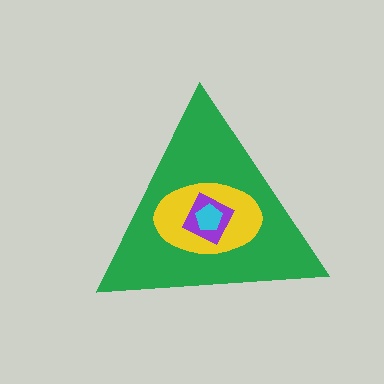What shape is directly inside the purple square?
The cyan pentagon.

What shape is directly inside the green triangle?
The yellow ellipse.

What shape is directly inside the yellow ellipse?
The purple square.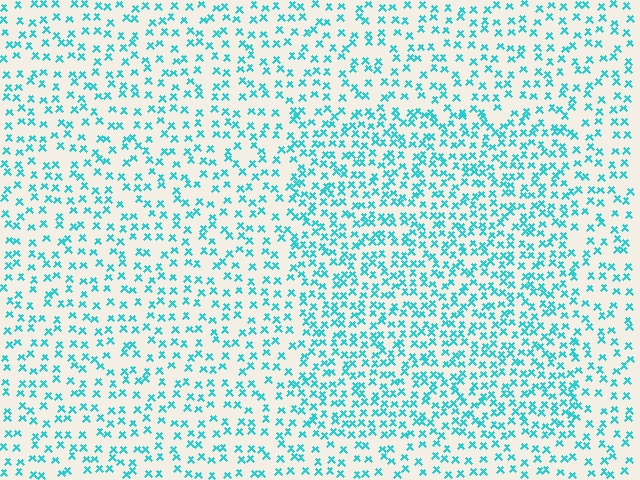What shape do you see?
I see a rectangle.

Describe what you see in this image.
The image contains small cyan elements arranged at two different densities. A rectangle-shaped region is visible where the elements are more densely packed than the surrounding area.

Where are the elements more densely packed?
The elements are more densely packed inside the rectangle boundary.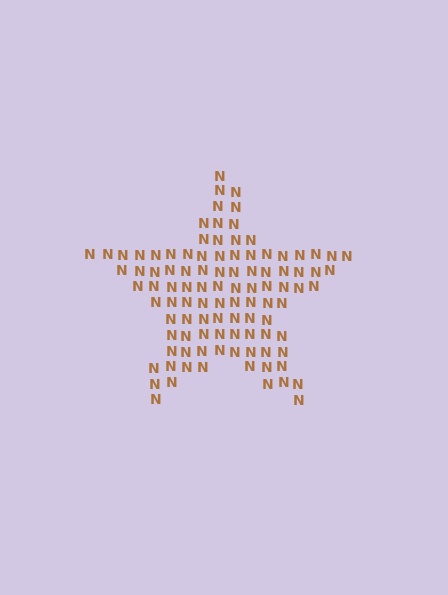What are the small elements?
The small elements are letter N's.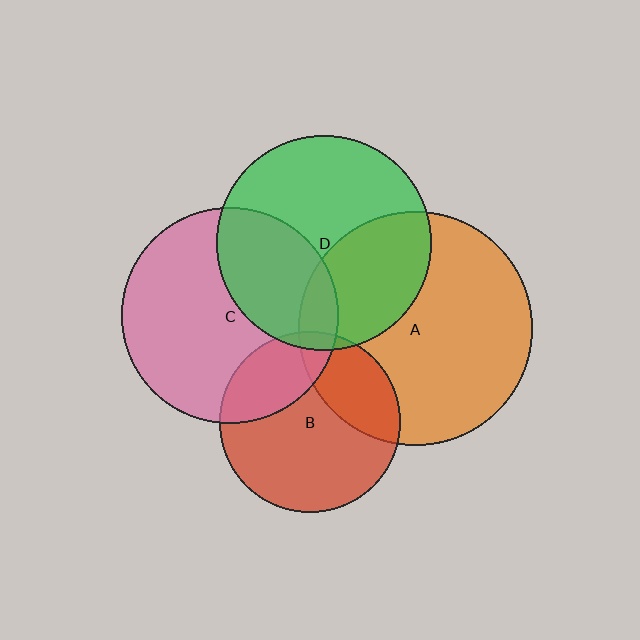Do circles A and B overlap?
Yes.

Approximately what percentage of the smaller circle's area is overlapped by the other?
Approximately 25%.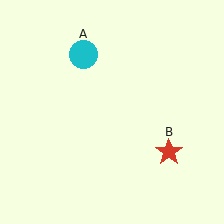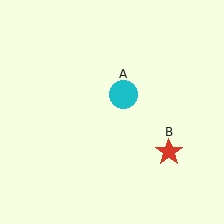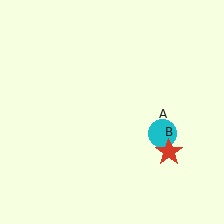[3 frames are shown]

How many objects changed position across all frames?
1 object changed position: cyan circle (object A).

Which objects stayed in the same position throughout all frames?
Red star (object B) remained stationary.